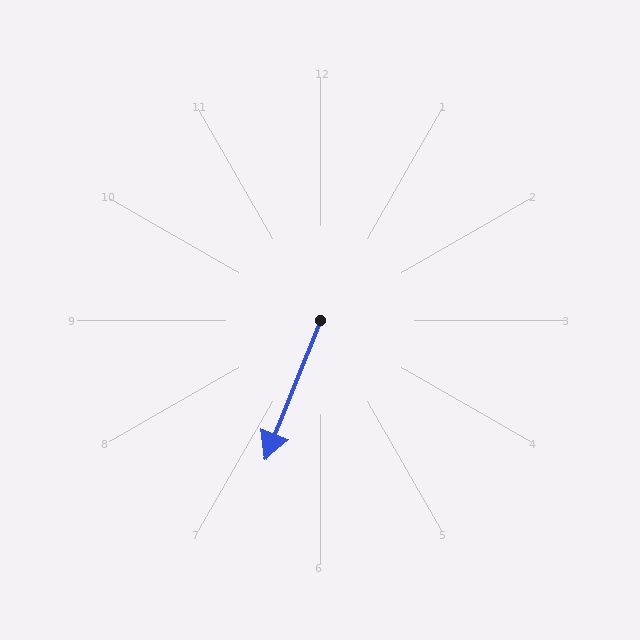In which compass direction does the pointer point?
South.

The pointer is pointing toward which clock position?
Roughly 7 o'clock.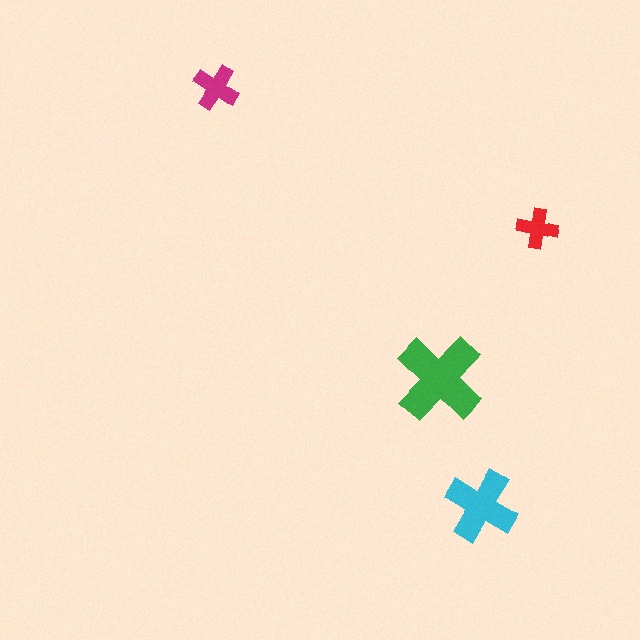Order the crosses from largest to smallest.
the green one, the cyan one, the magenta one, the red one.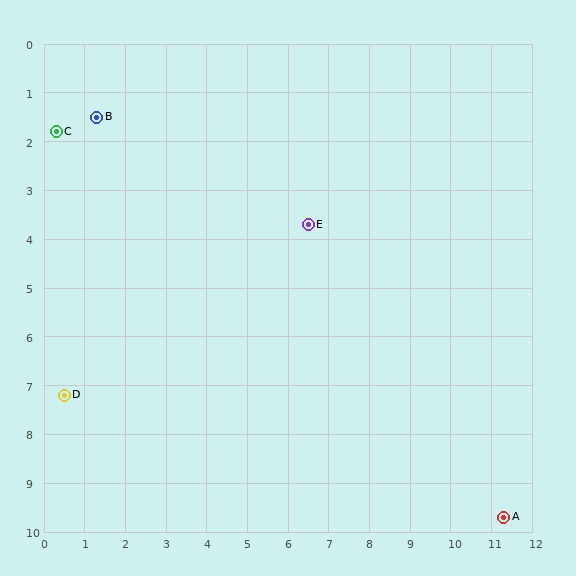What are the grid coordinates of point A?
Point A is at approximately (11.3, 9.7).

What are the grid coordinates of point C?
Point C is at approximately (0.3, 1.8).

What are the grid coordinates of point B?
Point B is at approximately (1.3, 1.5).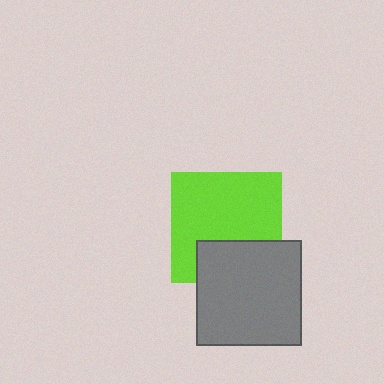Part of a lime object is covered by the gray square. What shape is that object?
It is a square.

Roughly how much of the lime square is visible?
Most of it is visible (roughly 69%).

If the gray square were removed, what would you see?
You would see the complete lime square.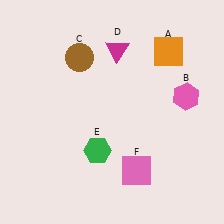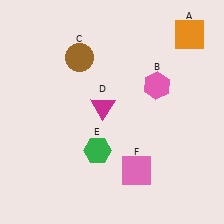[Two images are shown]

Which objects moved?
The objects that moved are: the orange square (A), the pink hexagon (B), the magenta triangle (D).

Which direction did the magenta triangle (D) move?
The magenta triangle (D) moved down.